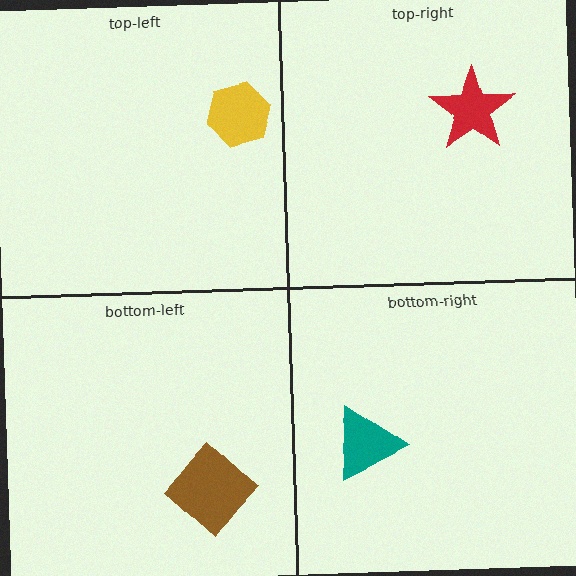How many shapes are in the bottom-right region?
1.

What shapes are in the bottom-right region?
The teal triangle.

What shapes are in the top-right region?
The red star.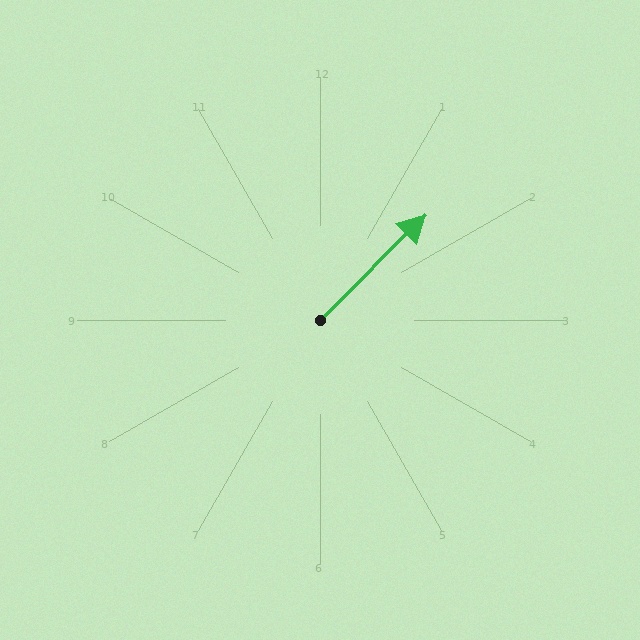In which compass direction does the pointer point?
Northeast.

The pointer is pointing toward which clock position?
Roughly 2 o'clock.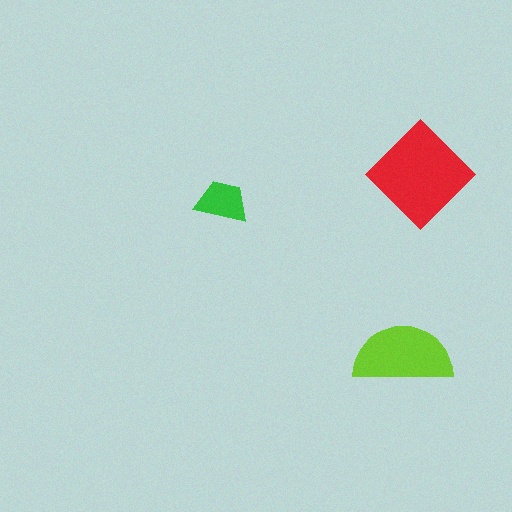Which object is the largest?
The red diamond.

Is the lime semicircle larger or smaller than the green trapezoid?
Larger.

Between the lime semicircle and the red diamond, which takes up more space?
The red diamond.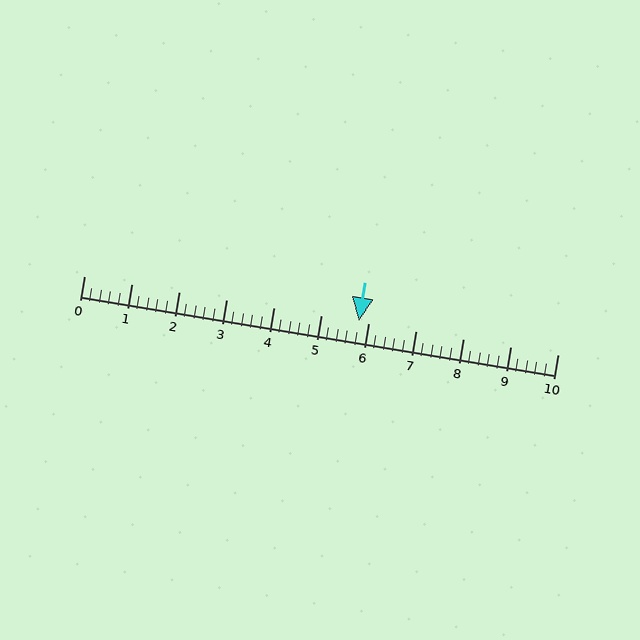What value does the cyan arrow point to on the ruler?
The cyan arrow points to approximately 5.8.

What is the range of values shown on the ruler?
The ruler shows values from 0 to 10.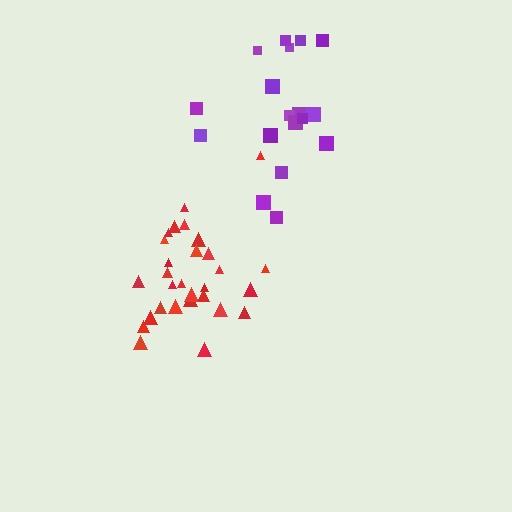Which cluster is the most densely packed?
Red.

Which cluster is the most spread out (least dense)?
Purple.